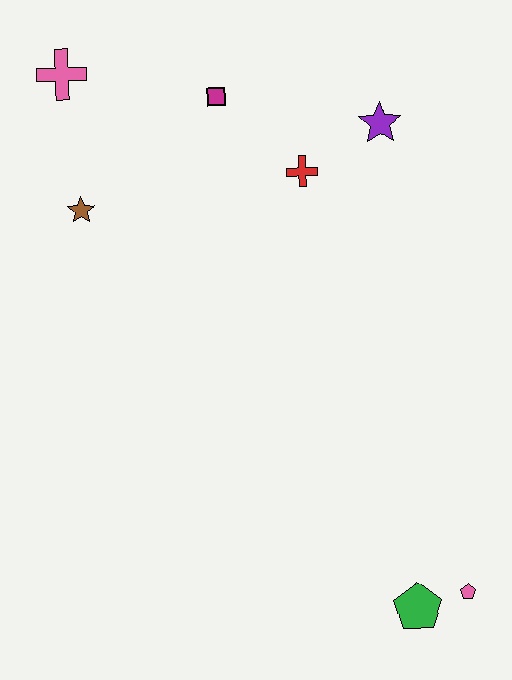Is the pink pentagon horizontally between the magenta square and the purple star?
No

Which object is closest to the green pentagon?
The pink pentagon is closest to the green pentagon.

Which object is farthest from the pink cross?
The pink pentagon is farthest from the pink cross.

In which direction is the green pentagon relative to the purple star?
The green pentagon is below the purple star.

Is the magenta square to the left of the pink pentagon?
Yes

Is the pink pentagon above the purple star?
No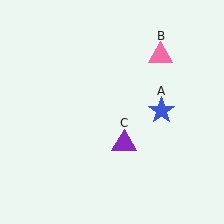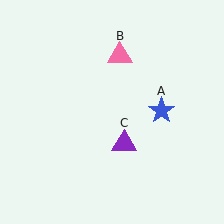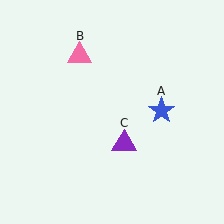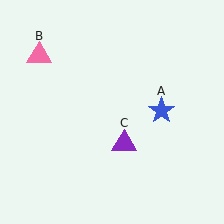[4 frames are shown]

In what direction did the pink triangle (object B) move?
The pink triangle (object B) moved left.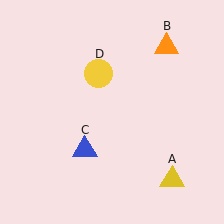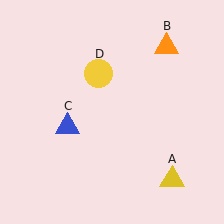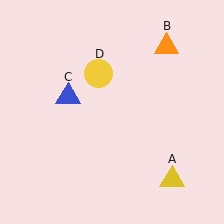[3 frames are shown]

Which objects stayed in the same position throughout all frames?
Yellow triangle (object A) and orange triangle (object B) and yellow circle (object D) remained stationary.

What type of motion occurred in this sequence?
The blue triangle (object C) rotated clockwise around the center of the scene.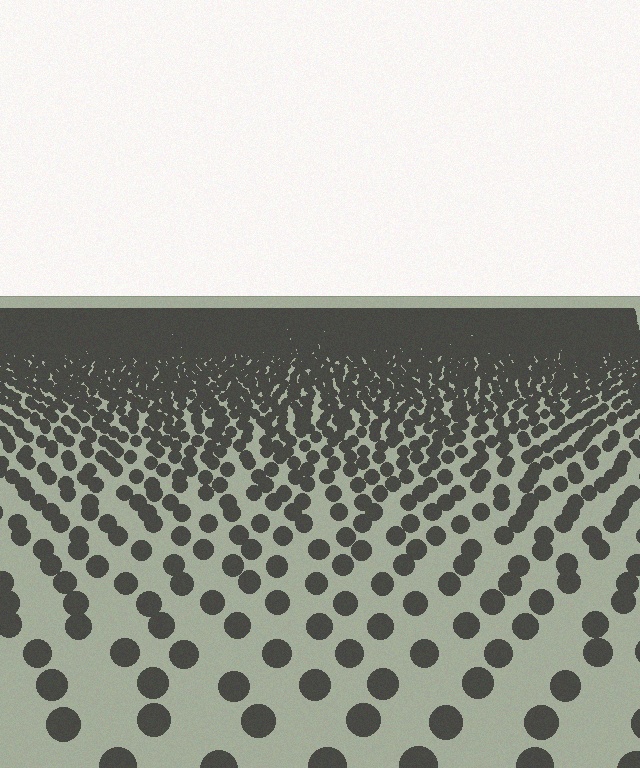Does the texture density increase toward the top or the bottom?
Density increases toward the top.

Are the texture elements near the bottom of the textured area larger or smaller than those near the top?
Larger. Near the bottom, elements are closer to the viewer and appear at a bigger on-screen size.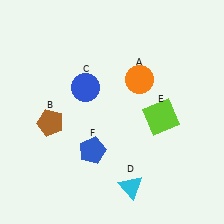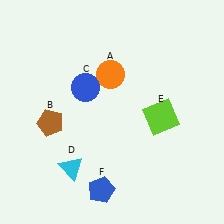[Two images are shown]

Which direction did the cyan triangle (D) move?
The cyan triangle (D) moved left.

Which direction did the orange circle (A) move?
The orange circle (A) moved left.